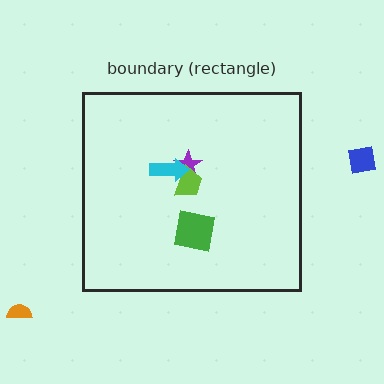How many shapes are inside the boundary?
4 inside, 2 outside.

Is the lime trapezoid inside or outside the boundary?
Inside.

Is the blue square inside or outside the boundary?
Outside.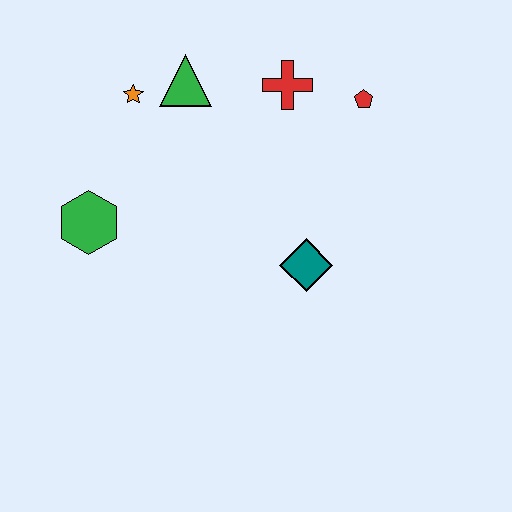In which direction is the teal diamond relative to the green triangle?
The teal diamond is below the green triangle.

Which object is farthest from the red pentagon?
The green hexagon is farthest from the red pentagon.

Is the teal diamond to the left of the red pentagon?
Yes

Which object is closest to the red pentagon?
The red cross is closest to the red pentagon.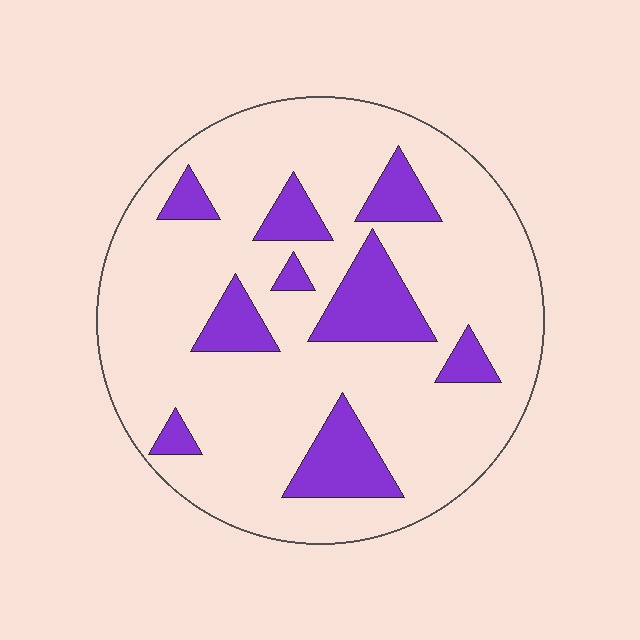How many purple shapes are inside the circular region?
9.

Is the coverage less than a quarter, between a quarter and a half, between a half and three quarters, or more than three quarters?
Less than a quarter.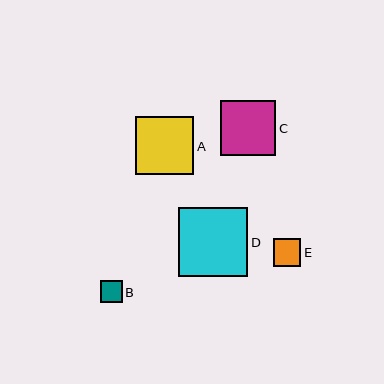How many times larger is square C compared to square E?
Square C is approximately 2.0 times the size of square E.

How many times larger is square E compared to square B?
Square E is approximately 1.2 times the size of square B.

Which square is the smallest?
Square B is the smallest with a size of approximately 22 pixels.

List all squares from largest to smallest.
From largest to smallest: D, A, C, E, B.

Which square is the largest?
Square D is the largest with a size of approximately 69 pixels.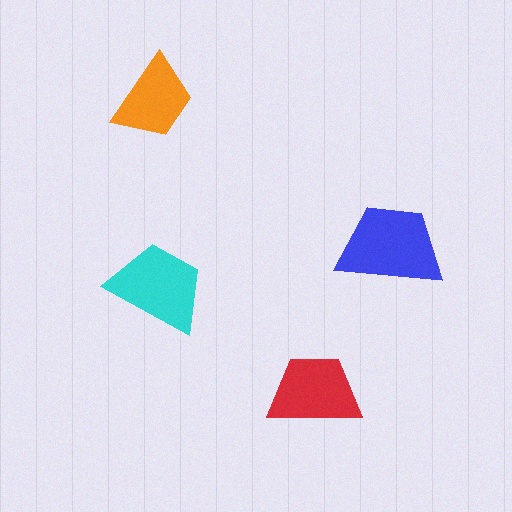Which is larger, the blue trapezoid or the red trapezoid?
The blue one.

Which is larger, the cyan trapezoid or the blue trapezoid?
The blue one.